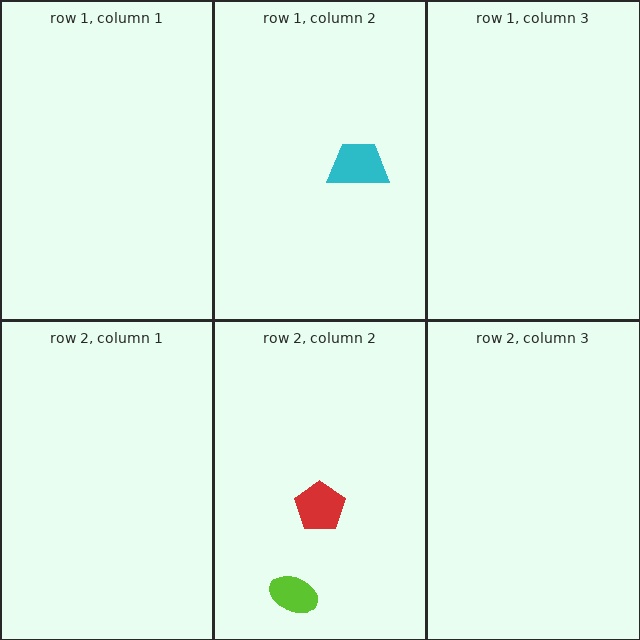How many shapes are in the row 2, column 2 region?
2.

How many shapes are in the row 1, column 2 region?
1.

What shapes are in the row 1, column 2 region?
The cyan trapezoid.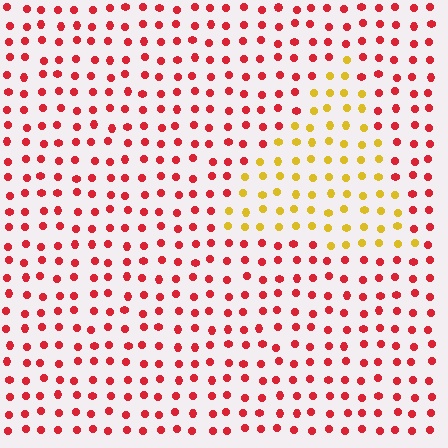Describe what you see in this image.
The image is filled with small red elements in a uniform arrangement. A triangle-shaped region is visible where the elements are tinted to a slightly different hue, forming a subtle color boundary.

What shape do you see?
I see a triangle.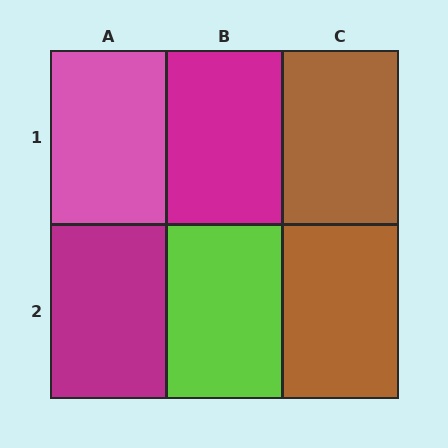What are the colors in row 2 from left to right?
Magenta, lime, brown.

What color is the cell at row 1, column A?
Pink.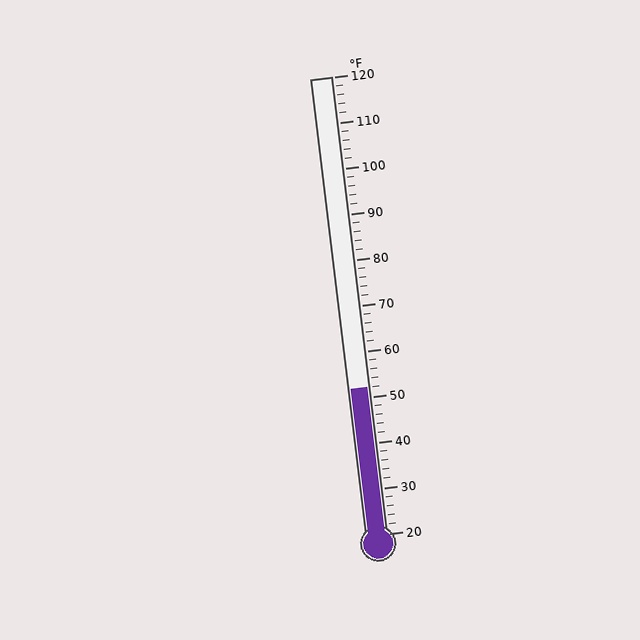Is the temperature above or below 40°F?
The temperature is above 40°F.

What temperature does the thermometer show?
The thermometer shows approximately 52°F.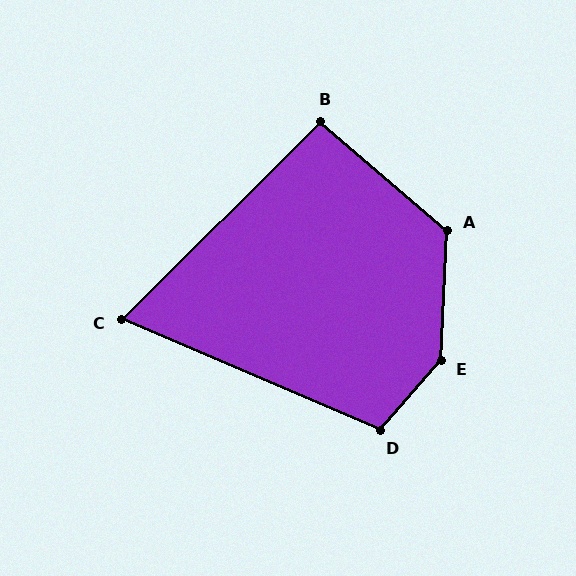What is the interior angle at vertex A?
Approximately 128 degrees (obtuse).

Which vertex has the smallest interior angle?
C, at approximately 68 degrees.